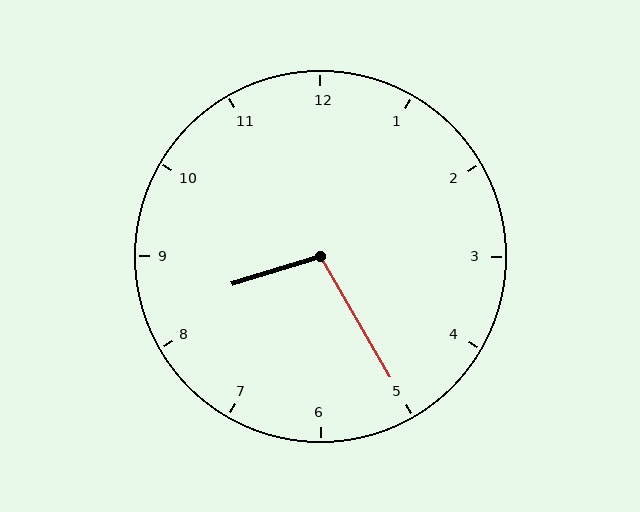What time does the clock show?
8:25.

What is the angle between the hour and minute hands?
Approximately 102 degrees.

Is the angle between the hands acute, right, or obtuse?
It is obtuse.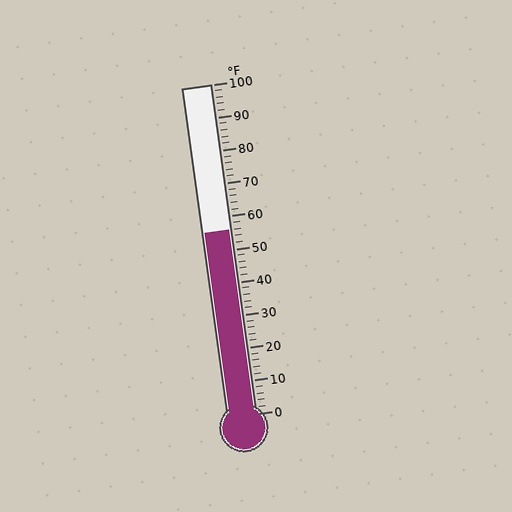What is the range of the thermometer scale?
The thermometer scale ranges from 0°F to 100°F.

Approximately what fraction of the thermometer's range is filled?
The thermometer is filled to approximately 55% of its range.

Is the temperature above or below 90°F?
The temperature is below 90°F.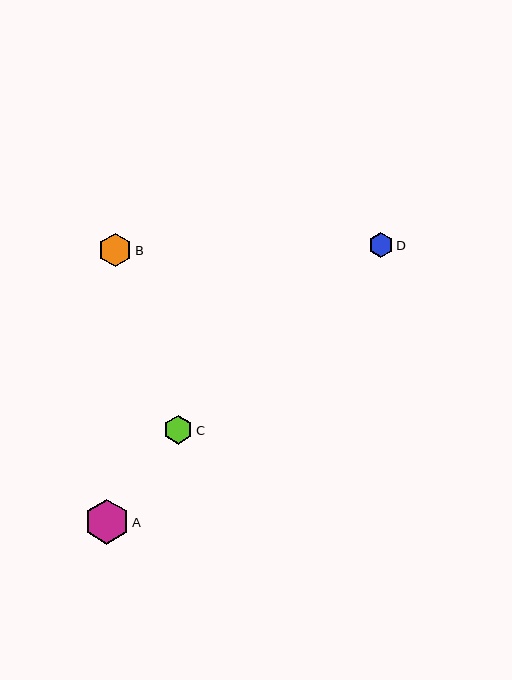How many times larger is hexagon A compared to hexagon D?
Hexagon A is approximately 1.8 times the size of hexagon D.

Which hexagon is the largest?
Hexagon A is the largest with a size of approximately 45 pixels.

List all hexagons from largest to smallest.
From largest to smallest: A, B, C, D.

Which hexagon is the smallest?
Hexagon D is the smallest with a size of approximately 25 pixels.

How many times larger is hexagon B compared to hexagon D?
Hexagon B is approximately 1.4 times the size of hexagon D.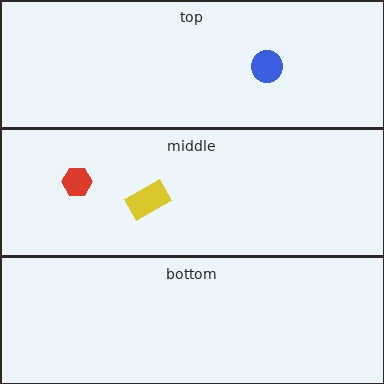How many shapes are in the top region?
1.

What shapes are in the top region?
The blue circle.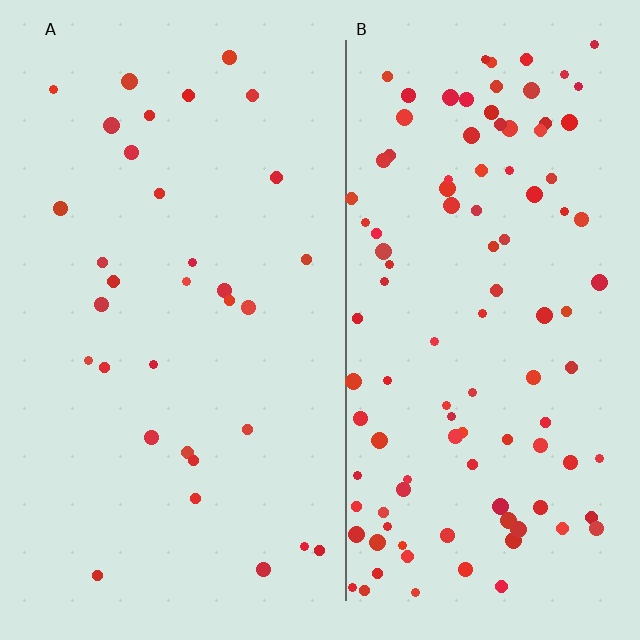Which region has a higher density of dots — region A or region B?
B (the right).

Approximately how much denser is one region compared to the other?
Approximately 3.4× — region B over region A.